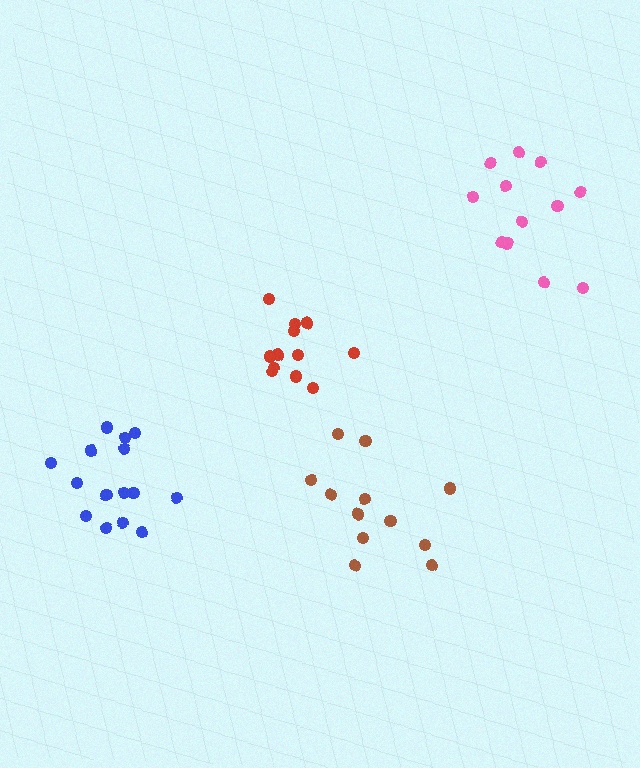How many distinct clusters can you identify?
There are 4 distinct clusters.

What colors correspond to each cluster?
The clusters are colored: brown, red, pink, blue.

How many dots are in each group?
Group 1: 13 dots, Group 2: 12 dots, Group 3: 12 dots, Group 4: 15 dots (52 total).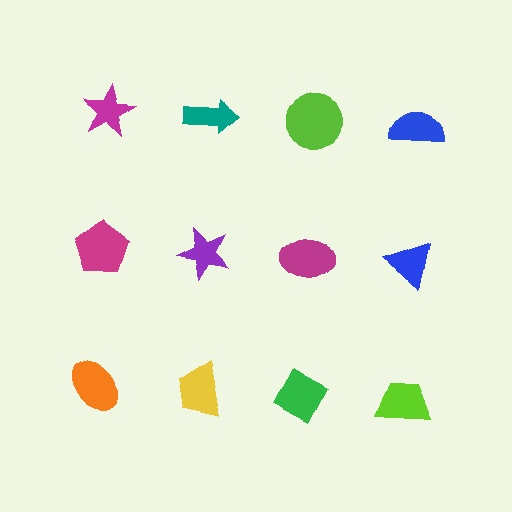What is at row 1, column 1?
A magenta star.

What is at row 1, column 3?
A lime circle.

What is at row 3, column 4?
A lime trapezoid.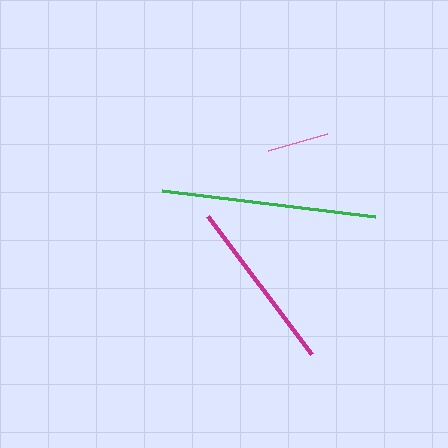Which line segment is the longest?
The green line is the longest at approximately 215 pixels.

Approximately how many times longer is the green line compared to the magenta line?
The green line is approximately 1.2 times the length of the magenta line.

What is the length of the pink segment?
The pink segment is approximately 61 pixels long.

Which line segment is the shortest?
The pink line is the shortest at approximately 61 pixels.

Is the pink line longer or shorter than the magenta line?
The magenta line is longer than the pink line.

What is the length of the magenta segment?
The magenta segment is approximately 174 pixels long.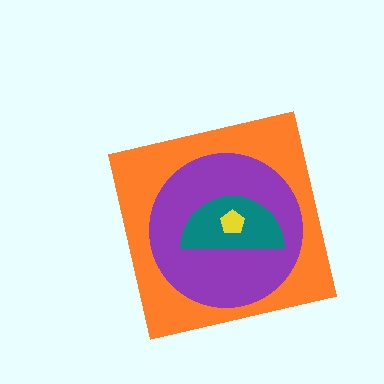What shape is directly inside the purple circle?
The teal semicircle.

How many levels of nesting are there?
4.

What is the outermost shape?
The orange square.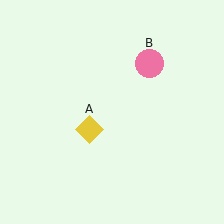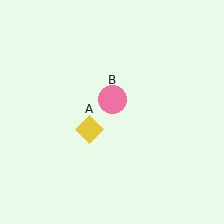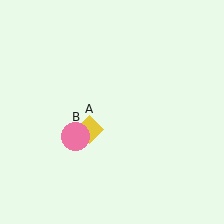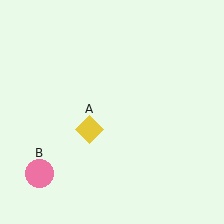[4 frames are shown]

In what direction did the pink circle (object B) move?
The pink circle (object B) moved down and to the left.